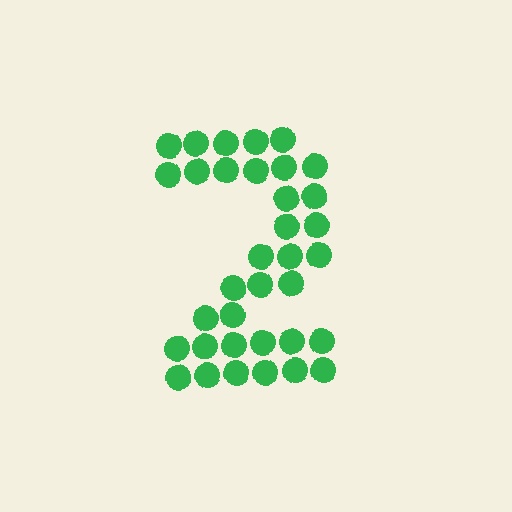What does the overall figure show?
The overall figure shows the digit 2.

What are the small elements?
The small elements are circles.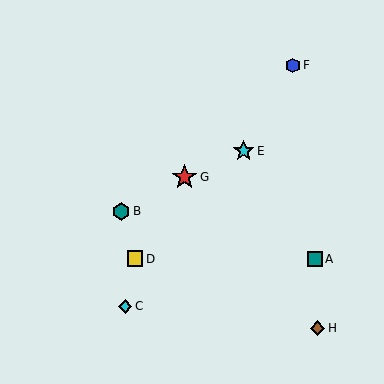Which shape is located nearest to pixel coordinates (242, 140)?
The cyan star (labeled E) at (244, 151) is nearest to that location.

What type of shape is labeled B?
Shape B is a teal hexagon.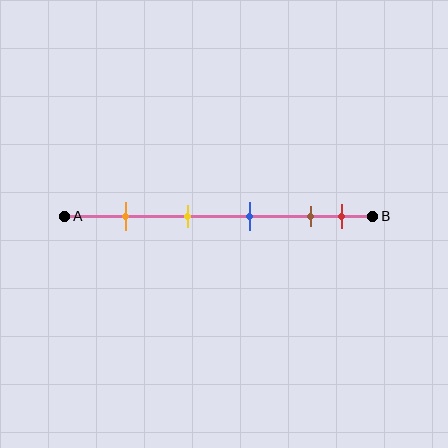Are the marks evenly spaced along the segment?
No, the marks are not evenly spaced.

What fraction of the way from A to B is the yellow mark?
The yellow mark is approximately 40% (0.4) of the way from A to B.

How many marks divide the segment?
There are 5 marks dividing the segment.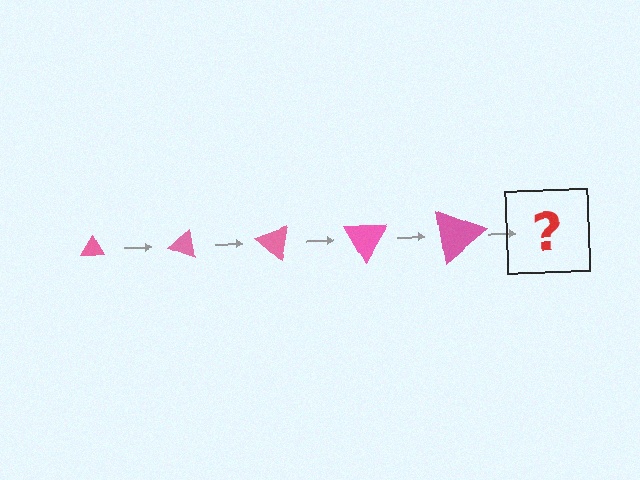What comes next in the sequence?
The next element should be a triangle, larger than the previous one and rotated 100 degrees from the start.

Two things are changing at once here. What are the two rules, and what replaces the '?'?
The two rules are that the triangle grows larger each step and it rotates 20 degrees each step. The '?' should be a triangle, larger than the previous one and rotated 100 degrees from the start.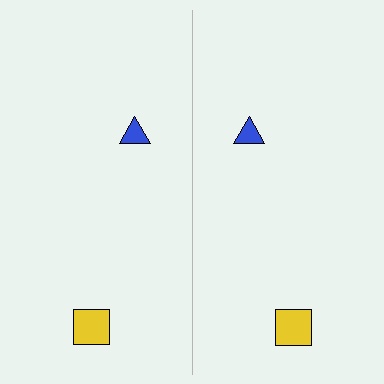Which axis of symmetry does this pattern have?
The pattern has a vertical axis of symmetry running through the center of the image.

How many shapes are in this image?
There are 4 shapes in this image.